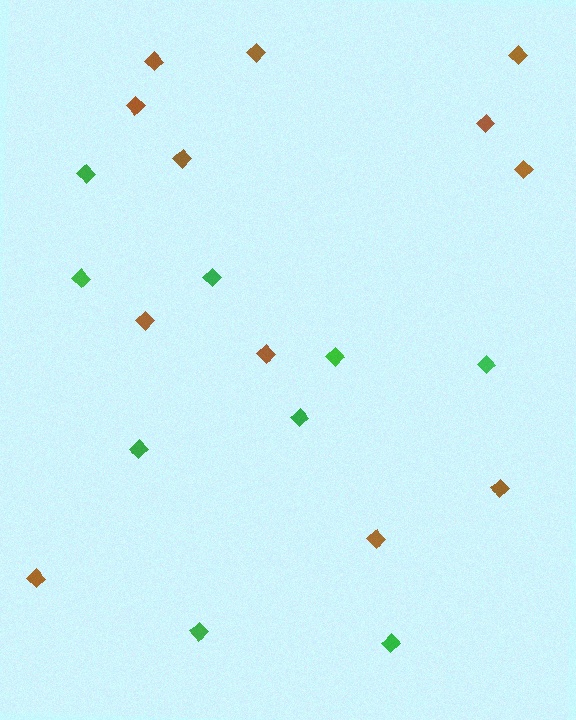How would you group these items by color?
There are 2 groups: one group of brown diamonds (12) and one group of green diamonds (9).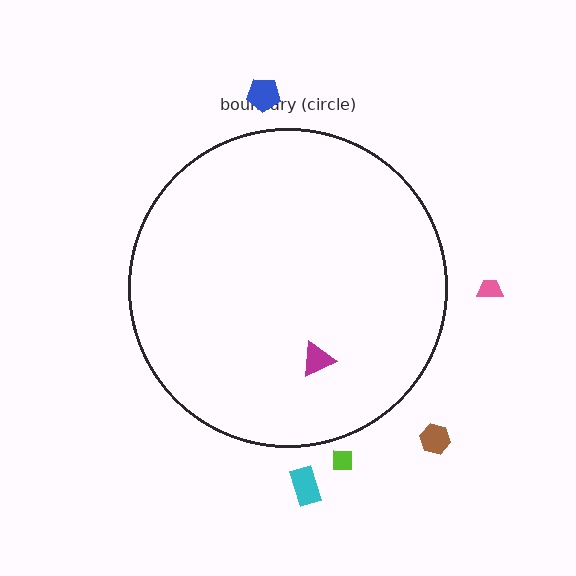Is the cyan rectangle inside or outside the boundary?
Outside.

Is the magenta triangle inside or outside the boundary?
Inside.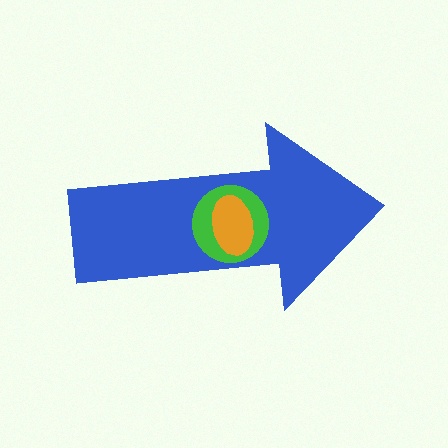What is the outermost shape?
The blue arrow.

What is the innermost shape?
The orange ellipse.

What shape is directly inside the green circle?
The orange ellipse.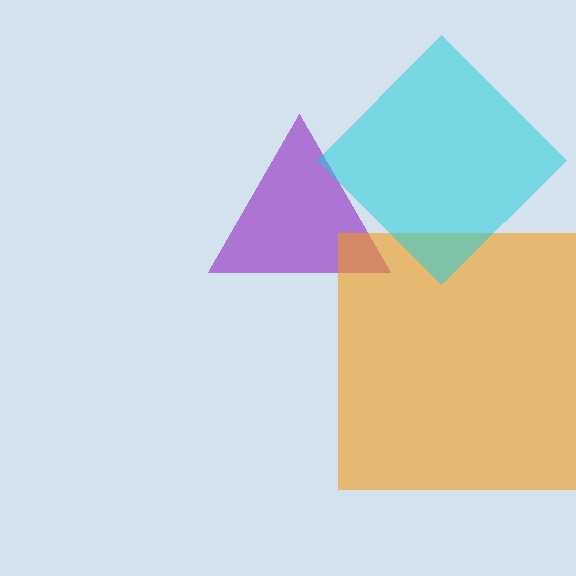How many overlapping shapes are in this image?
There are 3 overlapping shapes in the image.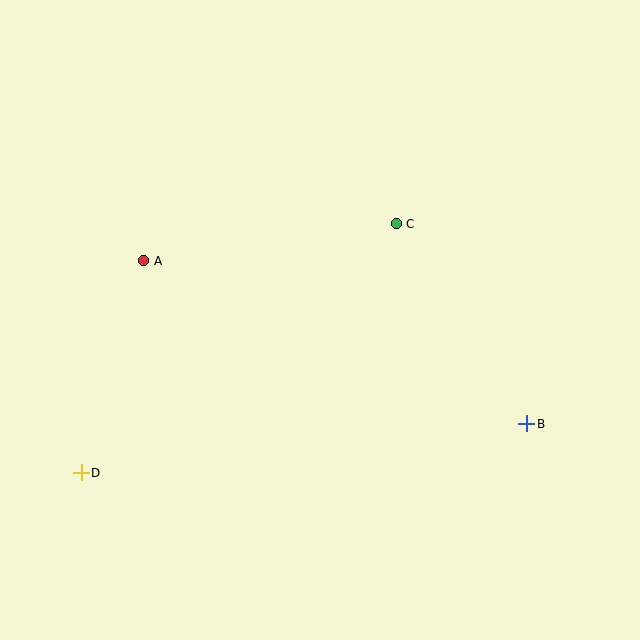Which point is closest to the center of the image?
Point C at (396, 224) is closest to the center.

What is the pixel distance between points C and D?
The distance between C and D is 402 pixels.